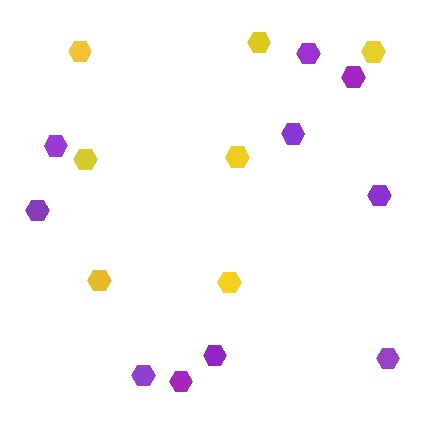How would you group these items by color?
There are 2 groups: one group of yellow hexagons (7) and one group of purple hexagons (10).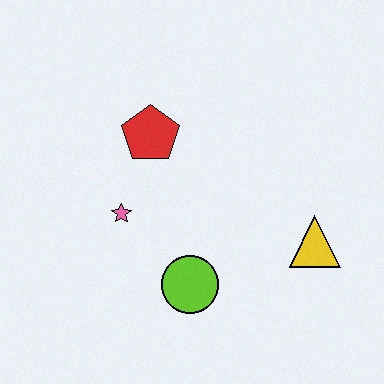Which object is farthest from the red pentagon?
The yellow triangle is farthest from the red pentagon.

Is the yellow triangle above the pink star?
No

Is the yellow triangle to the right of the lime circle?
Yes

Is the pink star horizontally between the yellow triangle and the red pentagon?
No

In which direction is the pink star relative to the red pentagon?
The pink star is below the red pentagon.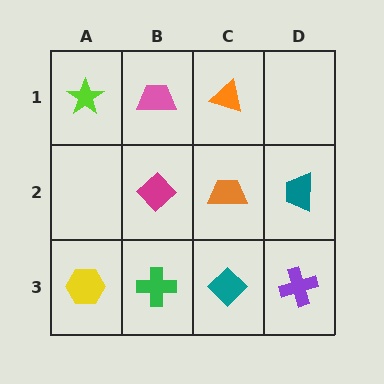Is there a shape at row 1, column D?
No, that cell is empty.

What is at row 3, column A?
A yellow hexagon.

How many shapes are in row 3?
4 shapes.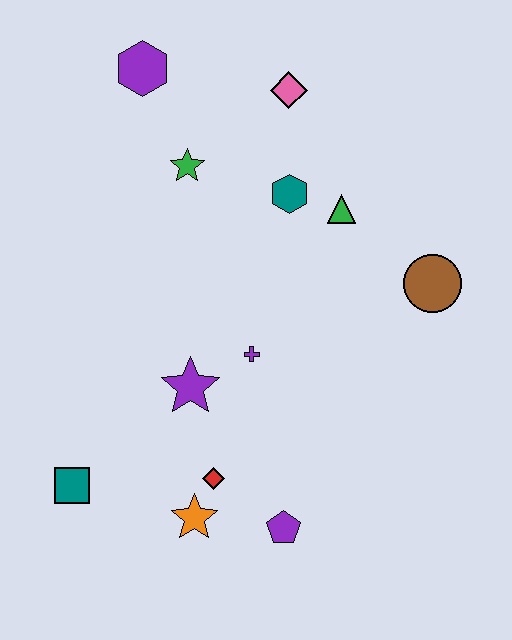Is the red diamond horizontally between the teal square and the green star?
No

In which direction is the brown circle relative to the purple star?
The brown circle is to the right of the purple star.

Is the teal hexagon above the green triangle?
Yes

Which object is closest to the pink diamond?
The teal hexagon is closest to the pink diamond.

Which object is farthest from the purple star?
The purple hexagon is farthest from the purple star.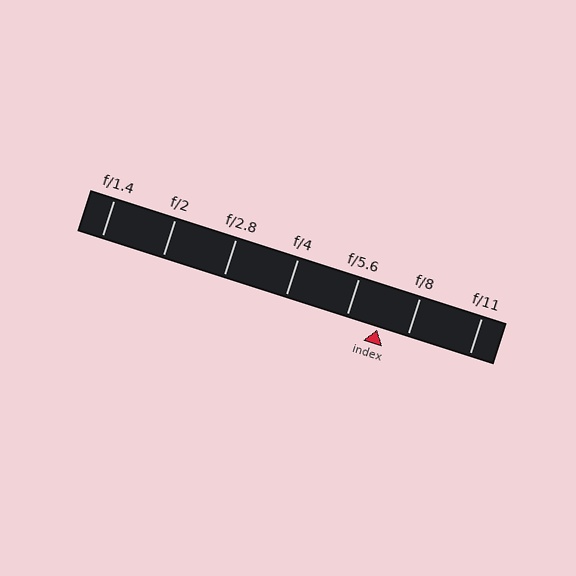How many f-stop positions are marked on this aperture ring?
There are 7 f-stop positions marked.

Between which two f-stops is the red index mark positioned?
The index mark is between f/5.6 and f/8.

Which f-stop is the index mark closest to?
The index mark is closest to f/8.